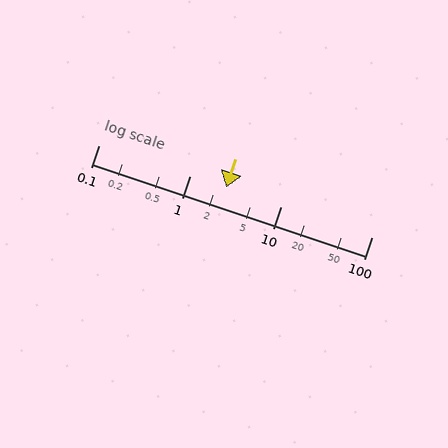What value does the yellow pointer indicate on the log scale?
The pointer indicates approximately 2.5.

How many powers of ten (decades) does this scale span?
The scale spans 3 decades, from 0.1 to 100.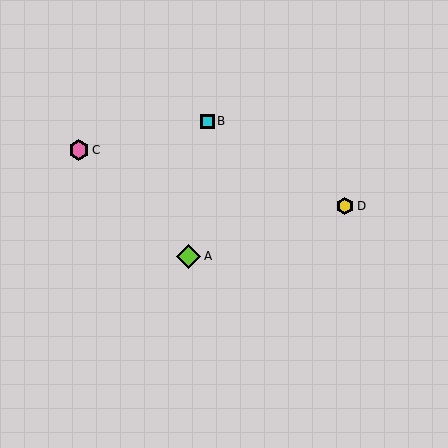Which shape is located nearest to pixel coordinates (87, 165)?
The pink hexagon (labeled C) at (79, 150) is nearest to that location.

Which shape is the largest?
The lime diamond (labeled A) is the largest.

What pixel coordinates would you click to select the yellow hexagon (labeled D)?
Click at (345, 206) to select the yellow hexagon D.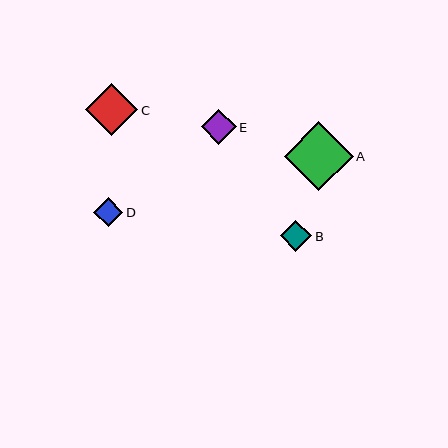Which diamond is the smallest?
Diamond D is the smallest with a size of approximately 30 pixels.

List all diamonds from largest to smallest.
From largest to smallest: A, C, E, B, D.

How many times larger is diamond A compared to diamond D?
Diamond A is approximately 2.3 times the size of diamond D.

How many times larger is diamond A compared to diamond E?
Diamond A is approximately 2.0 times the size of diamond E.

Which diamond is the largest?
Diamond A is the largest with a size of approximately 69 pixels.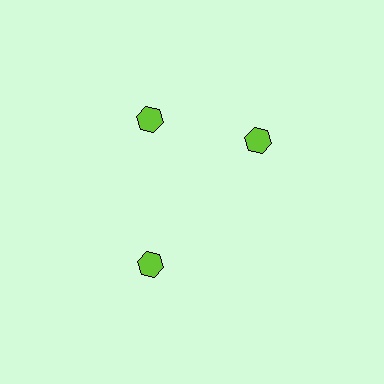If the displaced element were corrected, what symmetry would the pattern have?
It would have 3-fold rotational symmetry — the pattern would map onto itself every 120 degrees.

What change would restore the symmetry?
The symmetry would be restored by rotating it back into even spacing with its neighbors so that all 3 hexagons sit at equal angles and equal distance from the center.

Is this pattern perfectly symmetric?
No. The 3 lime hexagons are arranged in a ring, but one element near the 3 o'clock position is rotated out of alignment along the ring, breaking the 3-fold rotational symmetry.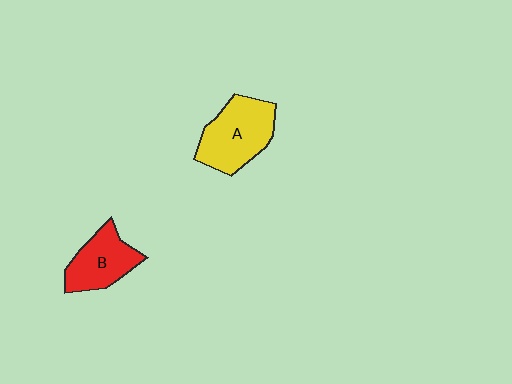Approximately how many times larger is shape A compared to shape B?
Approximately 1.3 times.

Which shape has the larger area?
Shape A (yellow).